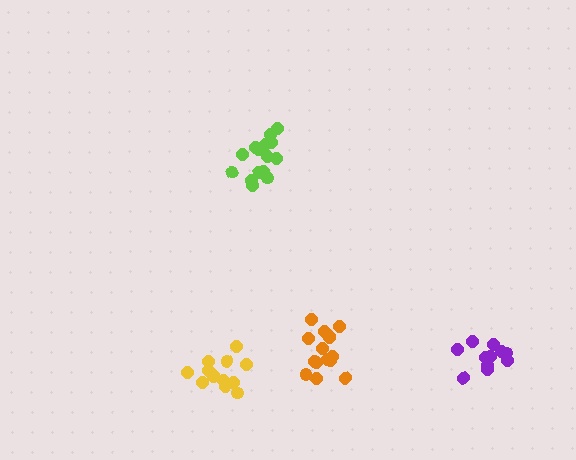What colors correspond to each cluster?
The clusters are colored: yellow, orange, purple, lime.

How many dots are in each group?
Group 1: 13 dots, Group 2: 16 dots, Group 3: 11 dots, Group 4: 15 dots (55 total).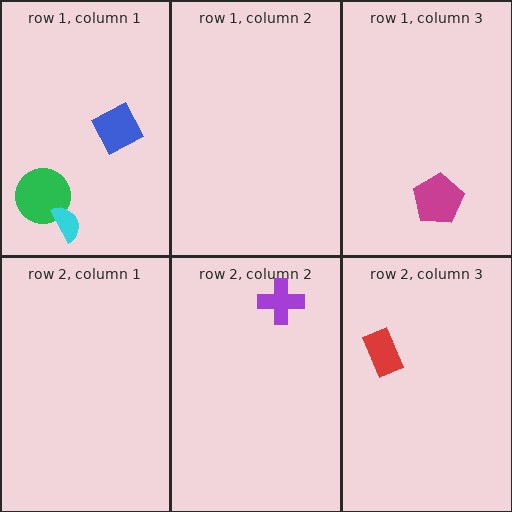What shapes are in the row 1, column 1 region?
The blue square, the green circle, the cyan semicircle.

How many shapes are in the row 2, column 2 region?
1.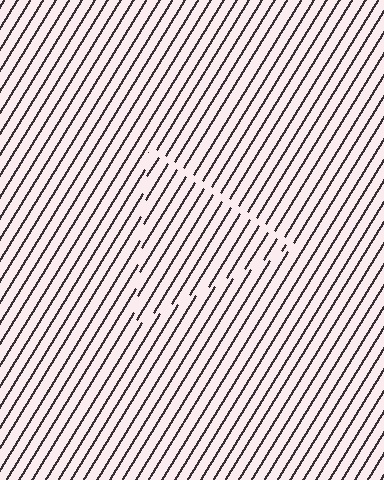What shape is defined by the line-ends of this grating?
An illusory triangle. The interior of the shape contains the same grating, shifted by half a period — the contour is defined by the phase discontinuity where line-ends from the inner and outer gratings abut.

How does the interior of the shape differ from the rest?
The interior of the shape contains the same grating, shifted by half a period — the contour is defined by the phase discontinuity where line-ends from the inner and outer gratings abut.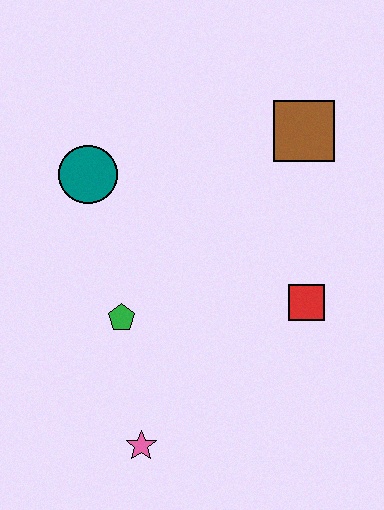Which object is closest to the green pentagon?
The pink star is closest to the green pentagon.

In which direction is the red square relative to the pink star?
The red square is to the right of the pink star.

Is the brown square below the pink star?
No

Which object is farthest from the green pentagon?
The brown square is farthest from the green pentagon.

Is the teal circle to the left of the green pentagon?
Yes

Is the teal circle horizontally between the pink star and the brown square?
No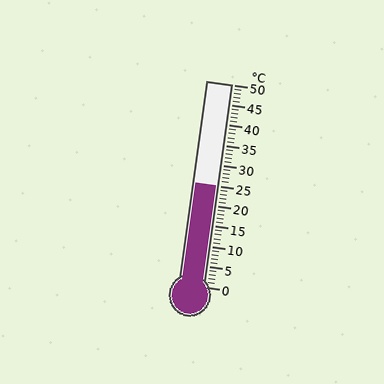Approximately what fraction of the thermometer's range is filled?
The thermometer is filled to approximately 50% of its range.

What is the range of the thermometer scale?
The thermometer scale ranges from 0°C to 50°C.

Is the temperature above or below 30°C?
The temperature is below 30°C.